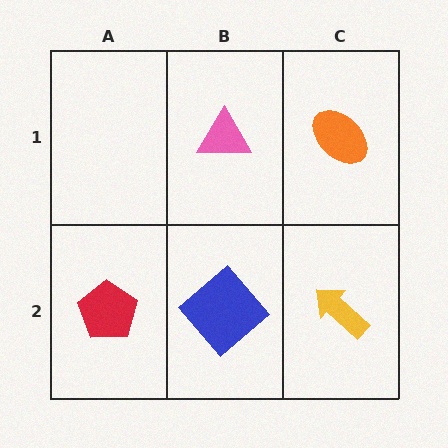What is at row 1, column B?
A pink triangle.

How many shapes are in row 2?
3 shapes.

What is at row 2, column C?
A yellow arrow.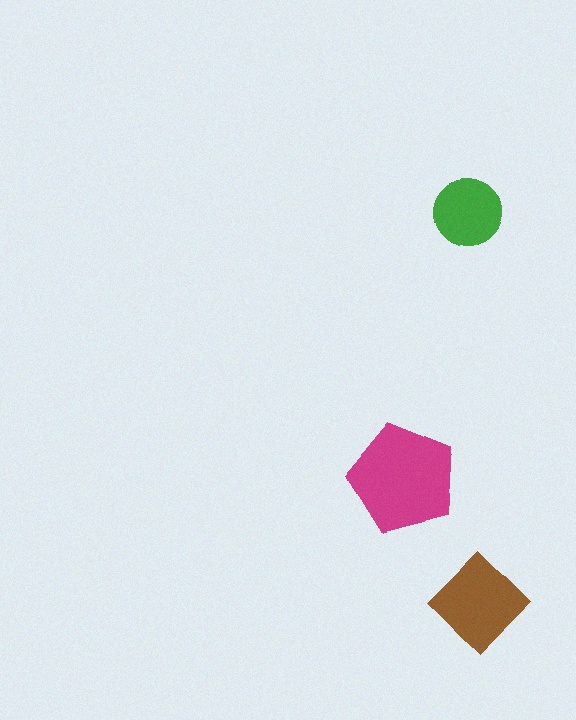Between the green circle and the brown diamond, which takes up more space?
The brown diamond.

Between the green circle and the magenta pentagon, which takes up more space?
The magenta pentagon.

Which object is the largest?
The magenta pentagon.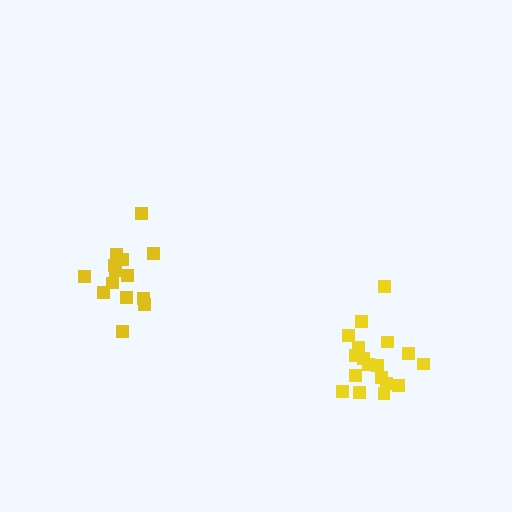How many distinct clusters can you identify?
There are 2 distinct clusters.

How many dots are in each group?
Group 1: 14 dots, Group 2: 18 dots (32 total).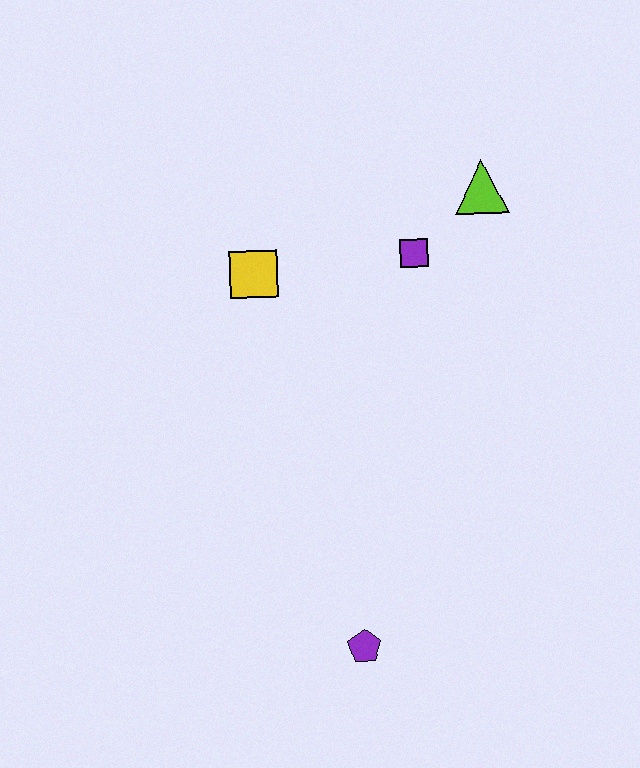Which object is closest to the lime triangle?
The purple square is closest to the lime triangle.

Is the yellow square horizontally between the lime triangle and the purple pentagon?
No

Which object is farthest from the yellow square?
The purple pentagon is farthest from the yellow square.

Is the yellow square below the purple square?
Yes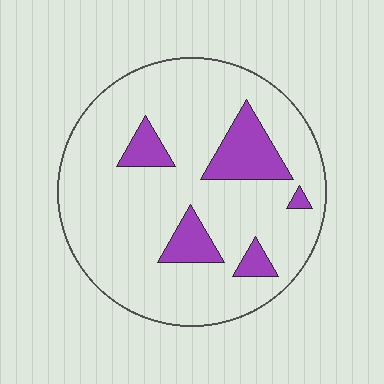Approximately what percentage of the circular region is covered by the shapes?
Approximately 15%.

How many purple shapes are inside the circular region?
5.